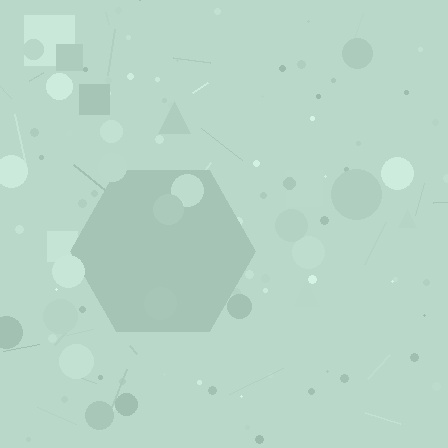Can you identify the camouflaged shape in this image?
The camouflaged shape is a hexagon.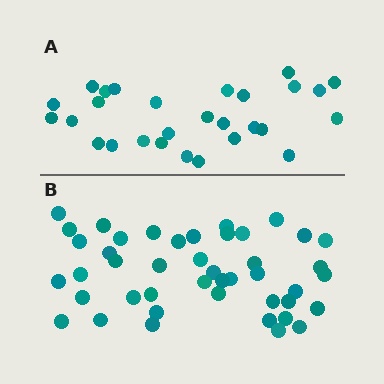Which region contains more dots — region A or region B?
Region B (the bottom region) has more dots.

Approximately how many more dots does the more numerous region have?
Region B has approximately 15 more dots than region A.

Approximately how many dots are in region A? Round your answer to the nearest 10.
About 30 dots. (The exact count is 28, which rounds to 30.)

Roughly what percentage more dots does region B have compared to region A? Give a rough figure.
About 55% more.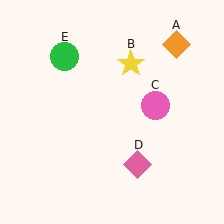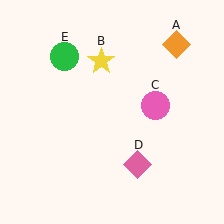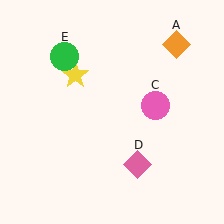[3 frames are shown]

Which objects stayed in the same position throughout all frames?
Orange diamond (object A) and pink circle (object C) and pink diamond (object D) and green circle (object E) remained stationary.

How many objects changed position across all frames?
1 object changed position: yellow star (object B).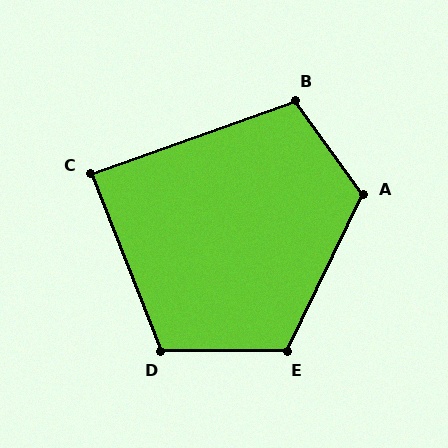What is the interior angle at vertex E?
Approximately 116 degrees (obtuse).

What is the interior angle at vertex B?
Approximately 106 degrees (obtuse).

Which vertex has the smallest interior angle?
C, at approximately 88 degrees.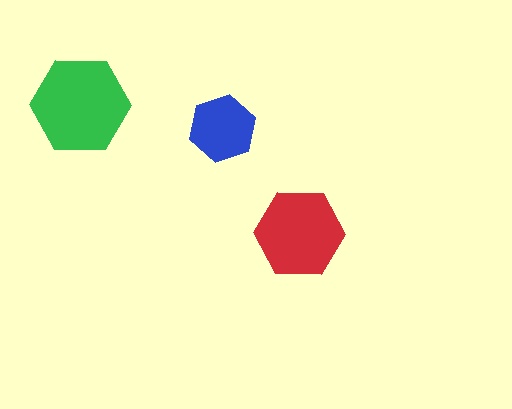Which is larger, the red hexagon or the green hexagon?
The green one.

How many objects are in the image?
There are 3 objects in the image.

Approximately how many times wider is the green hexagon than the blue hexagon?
About 1.5 times wider.